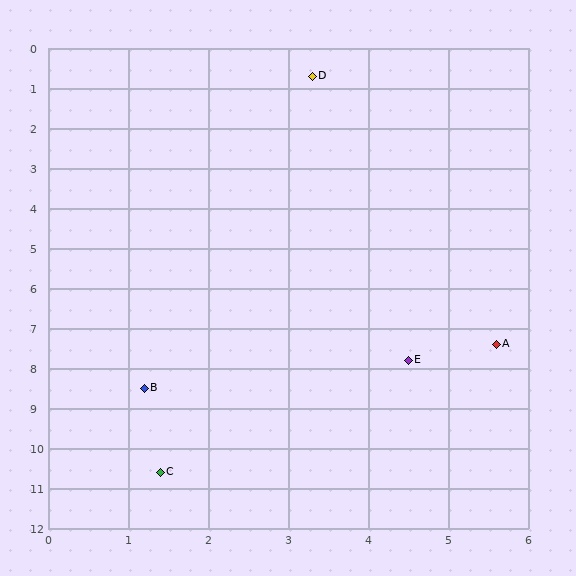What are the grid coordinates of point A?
Point A is at approximately (5.6, 7.4).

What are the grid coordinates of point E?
Point E is at approximately (4.5, 7.8).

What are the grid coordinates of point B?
Point B is at approximately (1.2, 8.5).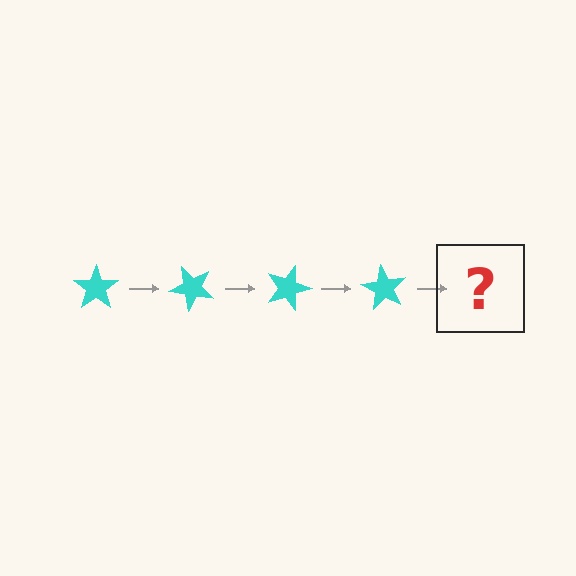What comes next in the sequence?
The next element should be a cyan star rotated 180 degrees.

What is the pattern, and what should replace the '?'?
The pattern is that the star rotates 45 degrees each step. The '?' should be a cyan star rotated 180 degrees.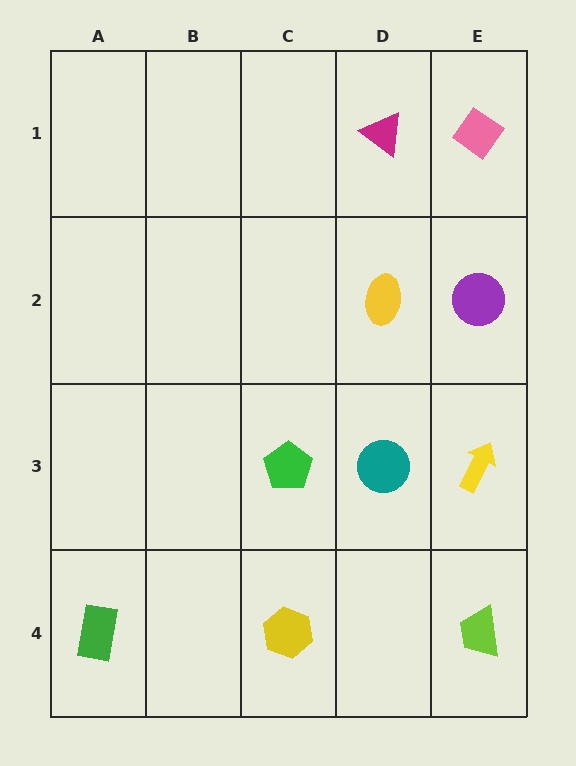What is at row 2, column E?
A purple circle.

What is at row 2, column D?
A yellow ellipse.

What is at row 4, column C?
A yellow hexagon.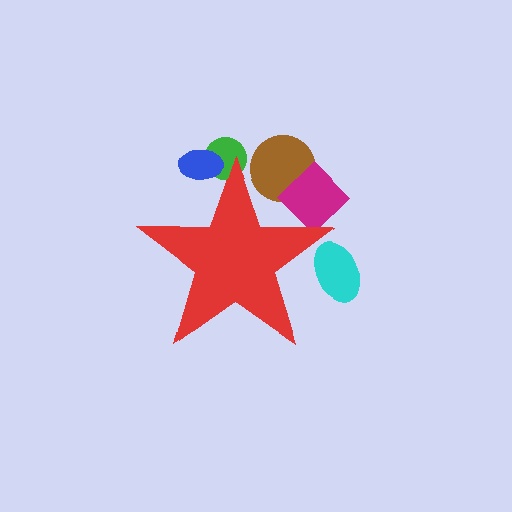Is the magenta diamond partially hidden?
Yes, the magenta diamond is partially hidden behind the red star.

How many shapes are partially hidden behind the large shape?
5 shapes are partially hidden.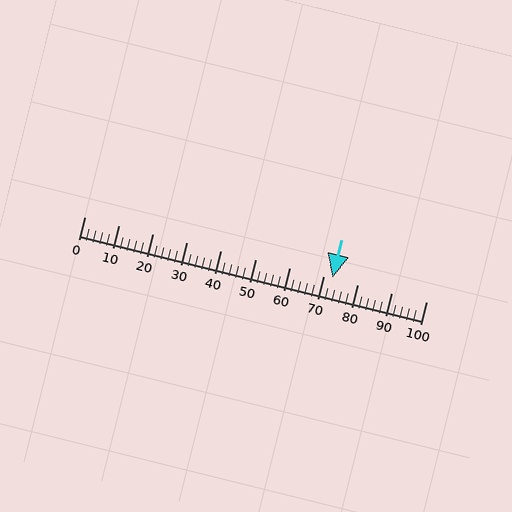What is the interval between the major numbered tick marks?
The major tick marks are spaced 10 units apart.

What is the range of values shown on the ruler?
The ruler shows values from 0 to 100.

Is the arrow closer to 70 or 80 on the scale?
The arrow is closer to 70.